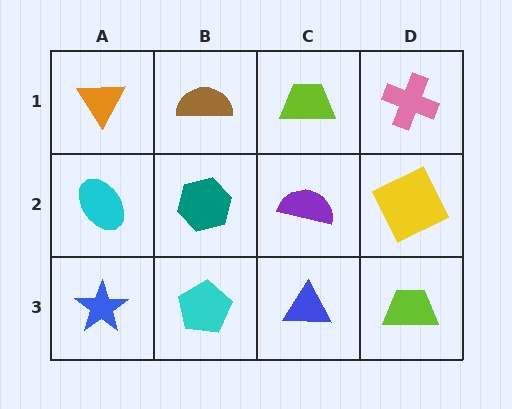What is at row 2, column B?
A teal hexagon.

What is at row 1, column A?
An orange triangle.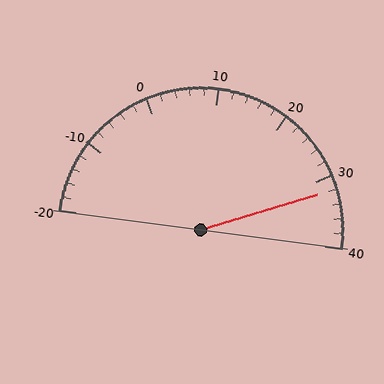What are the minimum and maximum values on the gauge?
The gauge ranges from -20 to 40.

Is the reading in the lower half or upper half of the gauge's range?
The reading is in the upper half of the range (-20 to 40).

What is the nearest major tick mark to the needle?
The nearest major tick mark is 30.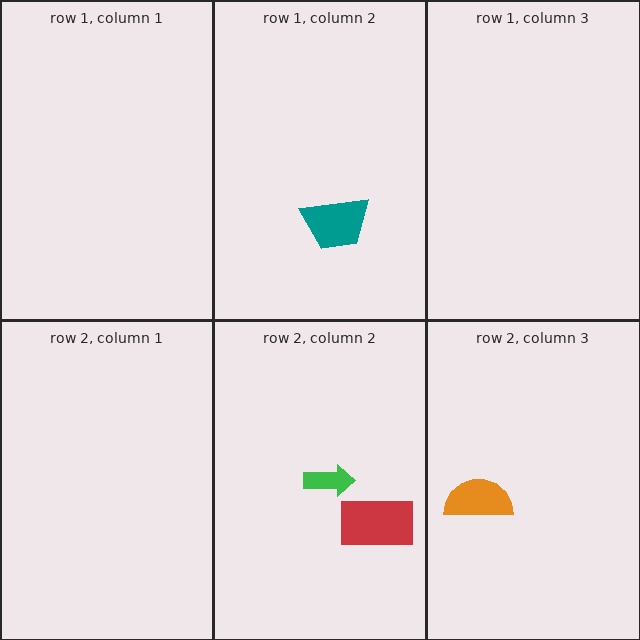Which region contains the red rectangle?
The row 2, column 2 region.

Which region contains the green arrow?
The row 2, column 2 region.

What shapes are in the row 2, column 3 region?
The orange semicircle.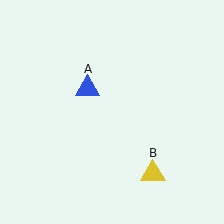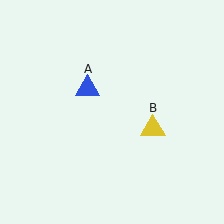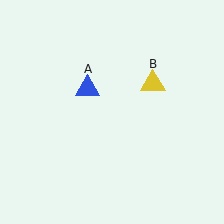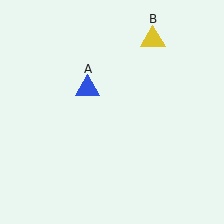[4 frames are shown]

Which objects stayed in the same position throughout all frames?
Blue triangle (object A) remained stationary.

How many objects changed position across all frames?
1 object changed position: yellow triangle (object B).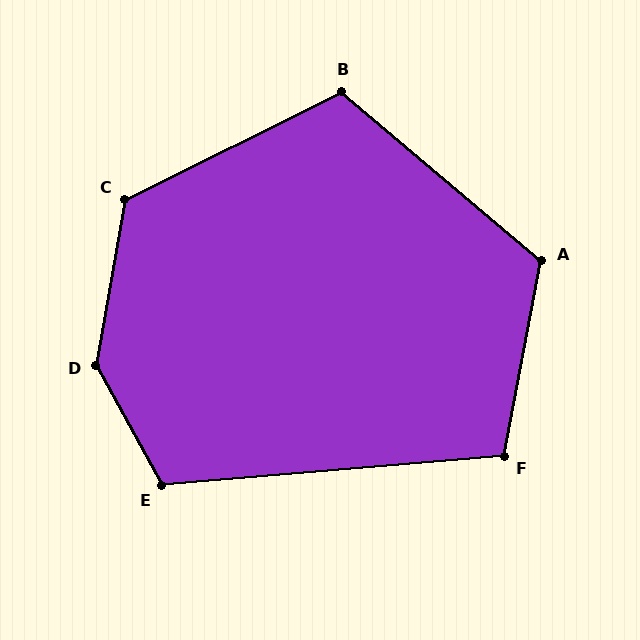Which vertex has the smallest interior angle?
F, at approximately 106 degrees.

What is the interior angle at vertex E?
Approximately 114 degrees (obtuse).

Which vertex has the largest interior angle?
D, at approximately 141 degrees.